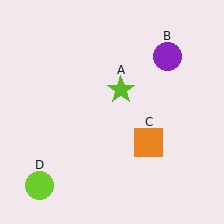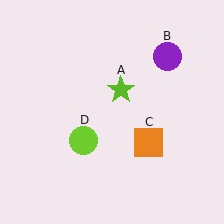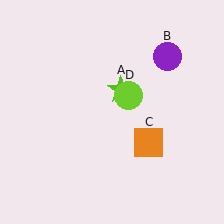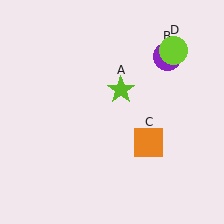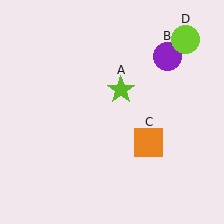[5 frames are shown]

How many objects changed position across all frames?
1 object changed position: lime circle (object D).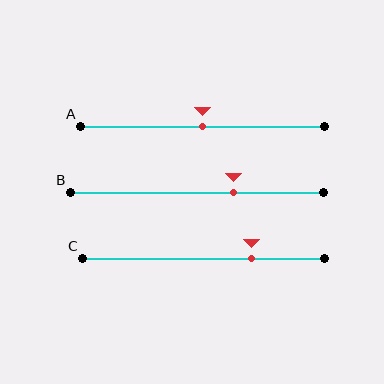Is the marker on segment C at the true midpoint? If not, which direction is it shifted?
No, the marker on segment C is shifted to the right by about 20% of the segment length.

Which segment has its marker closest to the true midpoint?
Segment A has its marker closest to the true midpoint.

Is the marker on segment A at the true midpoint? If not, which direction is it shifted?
Yes, the marker on segment A is at the true midpoint.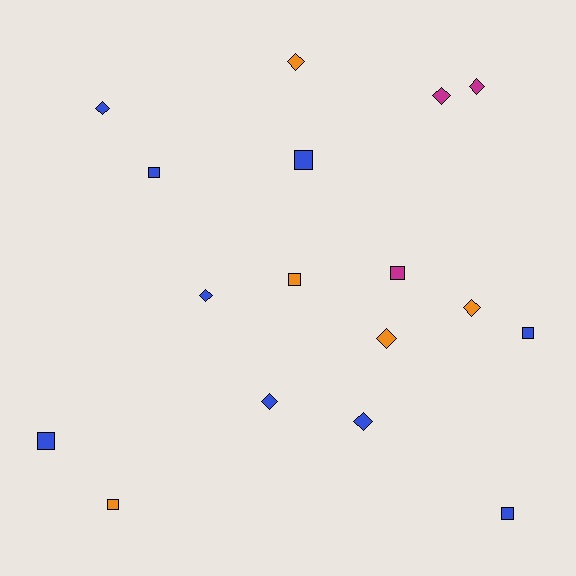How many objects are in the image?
There are 17 objects.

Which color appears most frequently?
Blue, with 9 objects.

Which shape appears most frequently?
Diamond, with 9 objects.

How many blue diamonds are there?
There are 4 blue diamonds.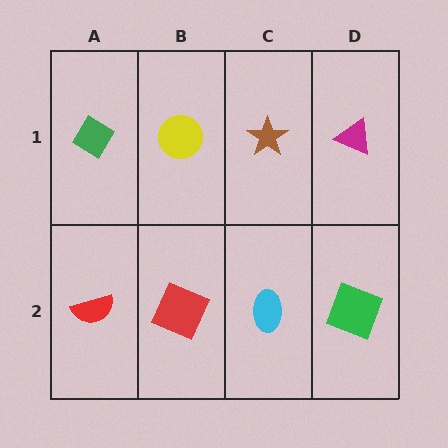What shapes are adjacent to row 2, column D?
A magenta triangle (row 1, column D), a cyan ellipse (row 2, column C).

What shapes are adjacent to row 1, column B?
A red square (row 2, column B), a green diamond (row 1, column A), a brown star (row 1, column C).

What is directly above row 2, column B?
A yellow circle.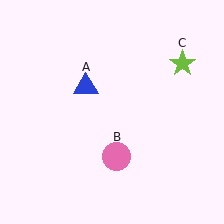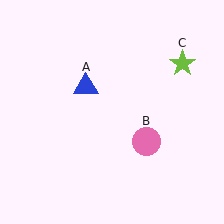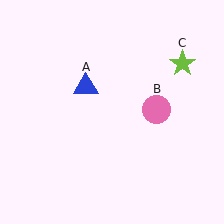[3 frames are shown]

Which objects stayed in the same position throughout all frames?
Blue triangle (object A) and lime star (object C) remained stationary.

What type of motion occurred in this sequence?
The pink circle (object B) rotated counterclockwise around the center of the scene.